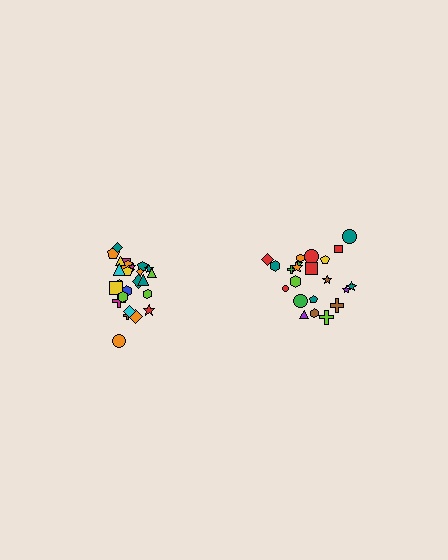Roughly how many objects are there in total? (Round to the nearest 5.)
Roughly 45 objects in total.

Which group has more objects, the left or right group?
The left group.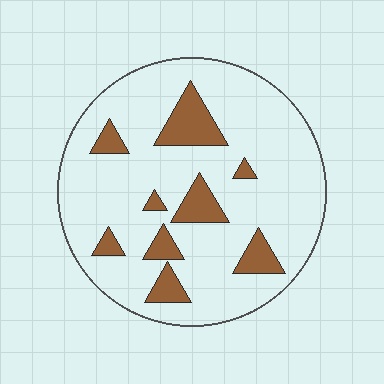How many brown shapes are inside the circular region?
9.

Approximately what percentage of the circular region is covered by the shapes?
Approximately 15%.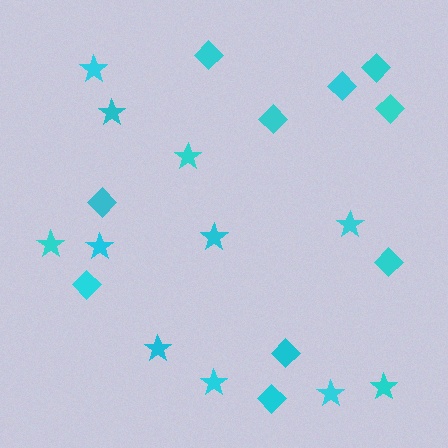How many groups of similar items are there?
There are 2 groups: one group of diamonds (10) and one group of stars (11).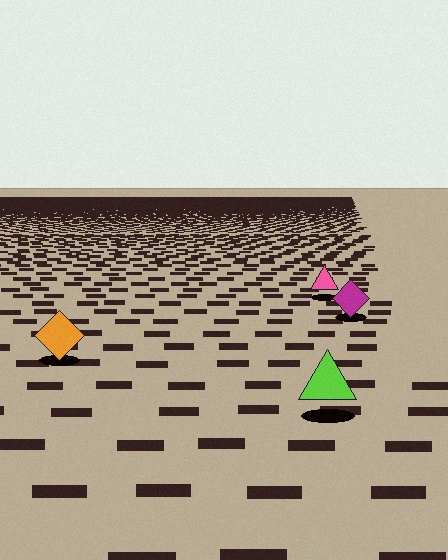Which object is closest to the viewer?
The lime triangle is closest. The texture marks near it are larger and more spread out.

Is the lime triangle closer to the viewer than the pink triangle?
Yes. The lime triangle is closer — you can tell from the texture gradient: the ground texture is coarser near it.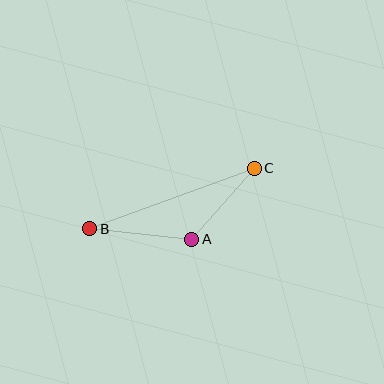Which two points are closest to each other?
Points A and C are closest to each other.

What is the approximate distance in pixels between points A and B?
The distance between A and B is approximately 103 pixels.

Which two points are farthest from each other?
Points B and C are farthest from each other.